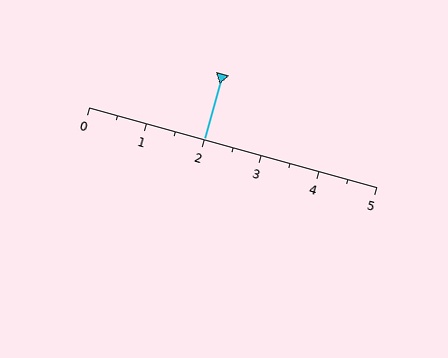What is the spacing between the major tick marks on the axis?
The major ticks are spaced 1 apart.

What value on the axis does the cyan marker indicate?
The marker indicates approximately 2.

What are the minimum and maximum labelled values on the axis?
The axis runs from 0 to 5.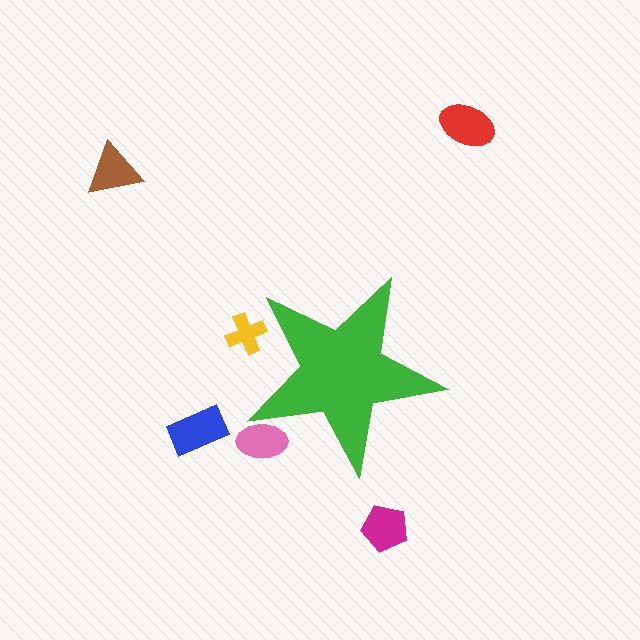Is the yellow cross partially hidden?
Yes, the yellow cross is partially hidden behind the green star.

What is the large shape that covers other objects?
A green star.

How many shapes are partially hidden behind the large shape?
2 shapes are partially hidden.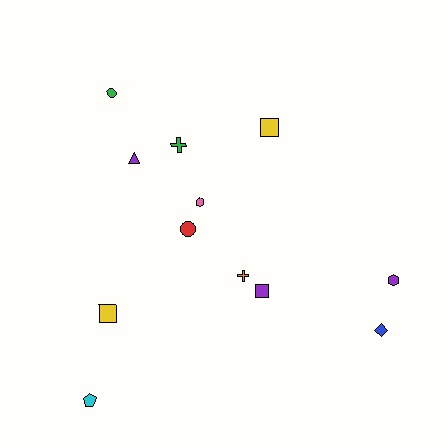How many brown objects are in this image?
There are no brown objects.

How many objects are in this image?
There are 12 objects.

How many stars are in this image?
There are no stars.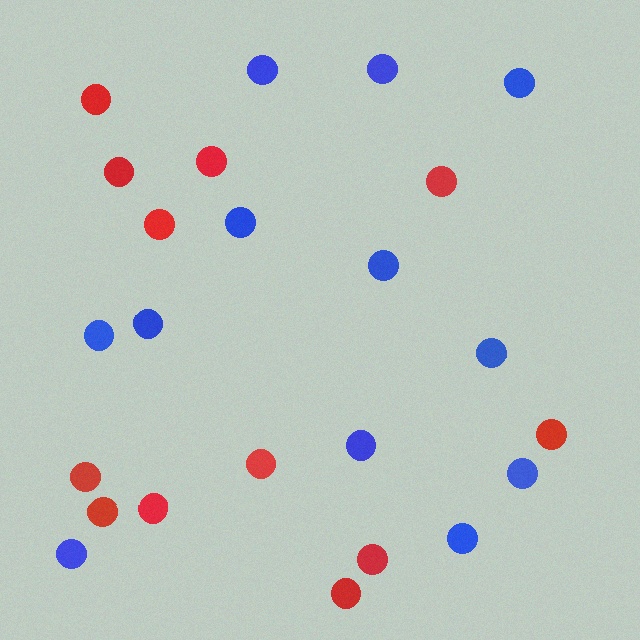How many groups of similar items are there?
There are 2 groups: one group of red circles (12) and one group of blue circles (12).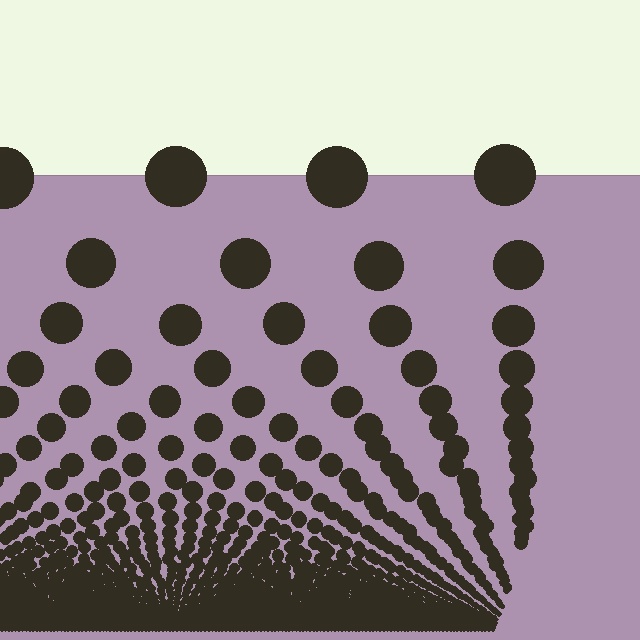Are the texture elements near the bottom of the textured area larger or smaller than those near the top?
Smaller. The gradient is inverted — elements near the bottom are smaller and denser.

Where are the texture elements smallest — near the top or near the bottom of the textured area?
Near the bottom.